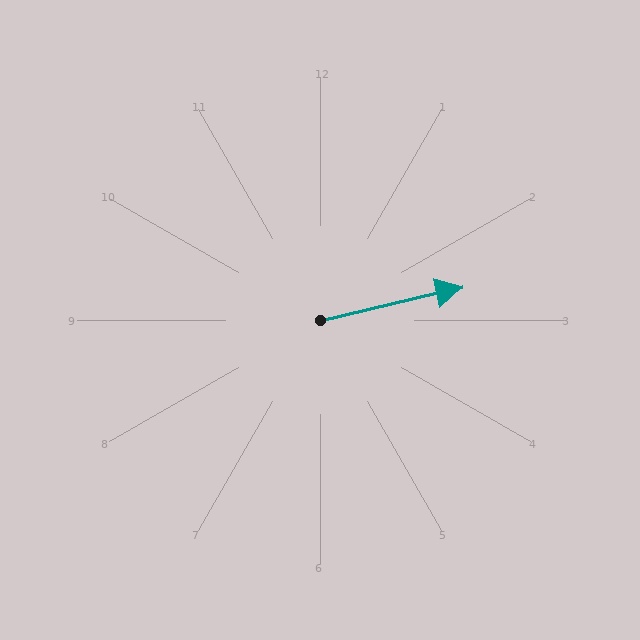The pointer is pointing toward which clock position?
Roughly 3 o'clock.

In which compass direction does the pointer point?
East.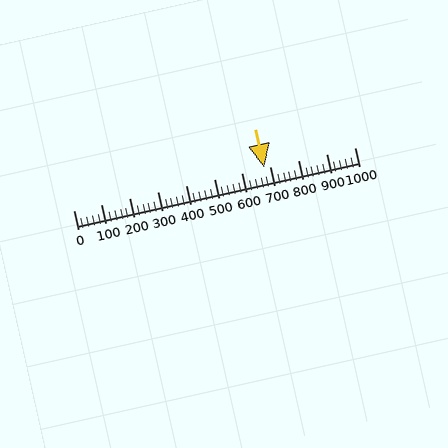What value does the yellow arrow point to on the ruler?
The yellow arrow points to approximately 680.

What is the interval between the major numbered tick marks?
The major tick marks are spaced 100 units apart.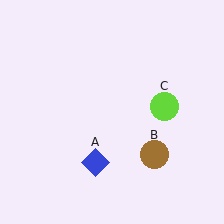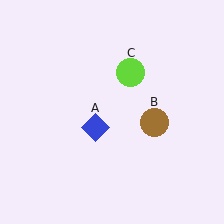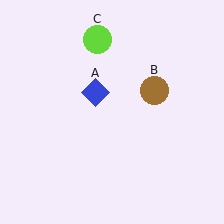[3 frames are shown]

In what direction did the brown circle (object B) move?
The brown circle (object B) moved up.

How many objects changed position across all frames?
3 objects changed position: blue diamond (object A), brown circle (object B), lime circle (object C).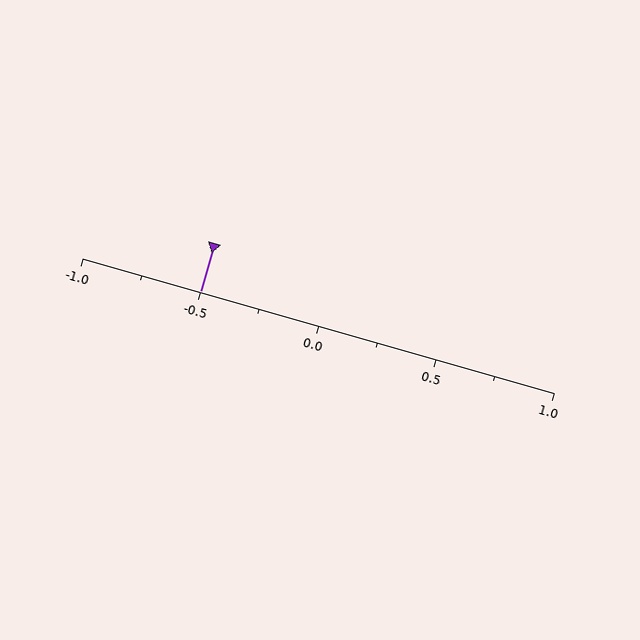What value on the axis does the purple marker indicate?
The marker indicates approximately -0.5.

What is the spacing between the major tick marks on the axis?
The major ticks are spaced 0.5 apart.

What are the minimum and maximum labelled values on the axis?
The axis runs from -1.0 to 1.0.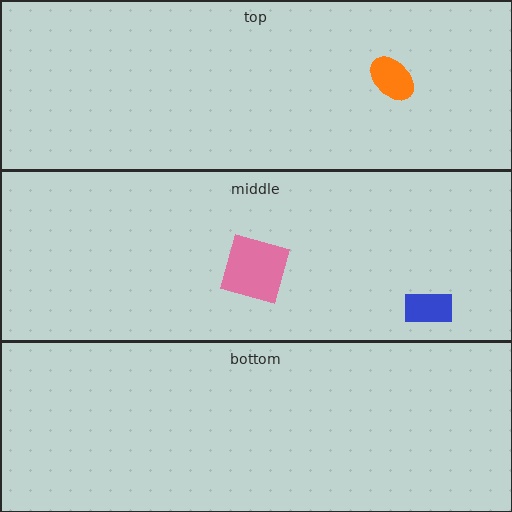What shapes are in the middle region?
The blue rectangle, the pink square.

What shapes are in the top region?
The orange ellipse.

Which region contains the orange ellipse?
The top region.